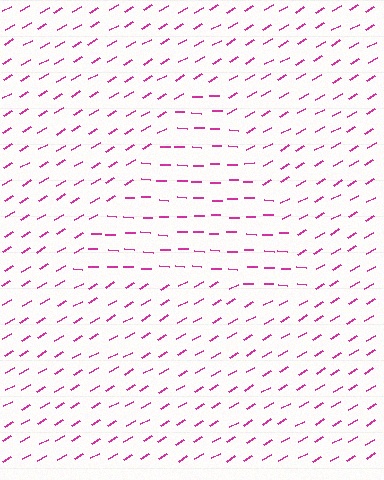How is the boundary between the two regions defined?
The boundary is defined purely by a change in line orientation (approximately 32 degrees difference). All lines are the same color and thickness.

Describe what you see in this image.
The image is filled with small magenta line segments. A triangle region in the image has lines oriented differently from the surrounding lines, creating a visible texture boundary.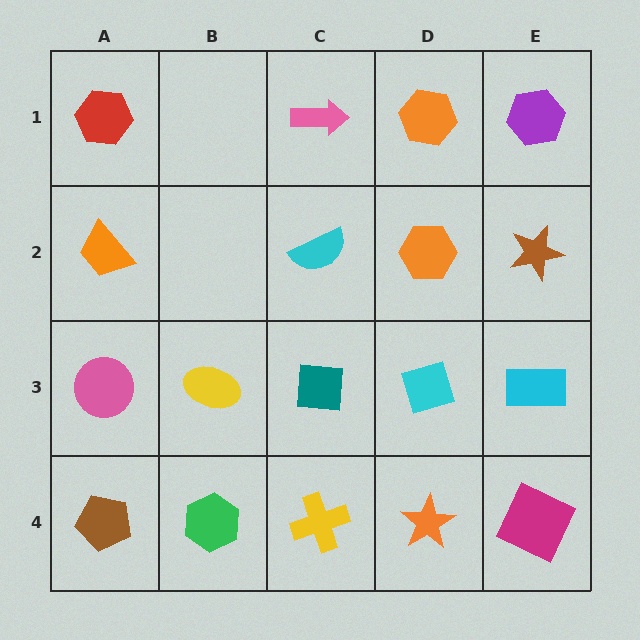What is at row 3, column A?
A pink circle.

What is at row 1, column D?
An orange hexagon.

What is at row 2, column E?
A brown star.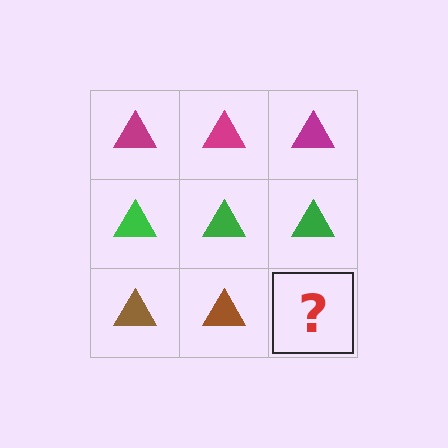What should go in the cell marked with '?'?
The missing cell should contain a brown triangle.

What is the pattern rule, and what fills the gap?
The rule is that each row has a consistent color. The gap should be filled with a brown triangle.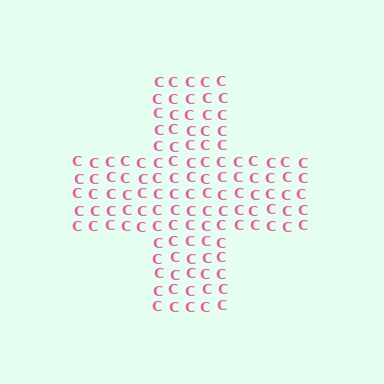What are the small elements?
The small elements are letter C's.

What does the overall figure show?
The overall figure shows a cross.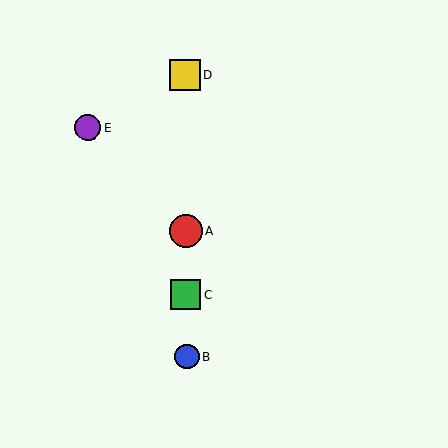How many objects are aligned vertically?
4 objects (A, B, C, D) are aligned vertically.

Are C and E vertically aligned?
No, C is at x≈186 and E is at x≈88.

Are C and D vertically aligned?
Yes, both are at x≈186.